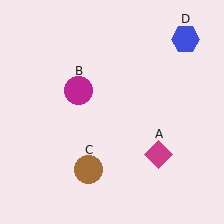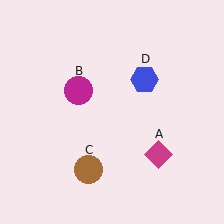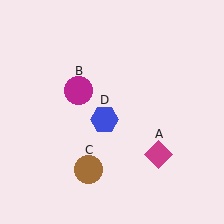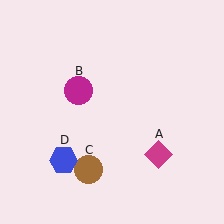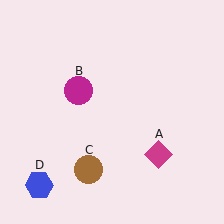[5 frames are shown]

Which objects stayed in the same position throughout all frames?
Magenta diamond (object A) and magenta circle (object B) and brown circle (object C) remained stationary.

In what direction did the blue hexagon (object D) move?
The blue hexagon (object D) moved down and to the left.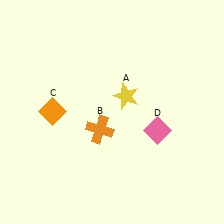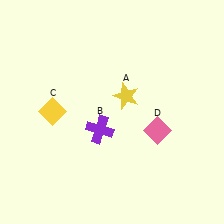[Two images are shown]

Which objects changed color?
B changed from orange to purple. C changed from orange to yellow.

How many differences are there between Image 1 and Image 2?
There are 2 differences between the two images.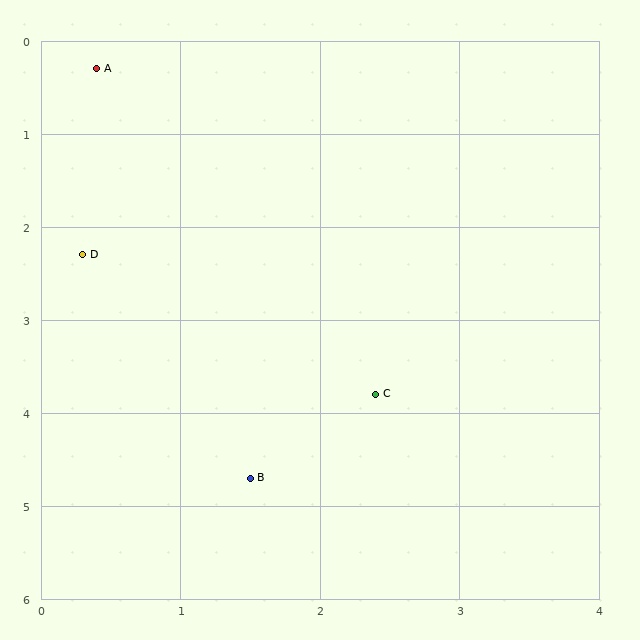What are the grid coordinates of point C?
Point C is at approximately (2.4, 3.8).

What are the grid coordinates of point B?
Point B is at approximately (1.5, 4.7).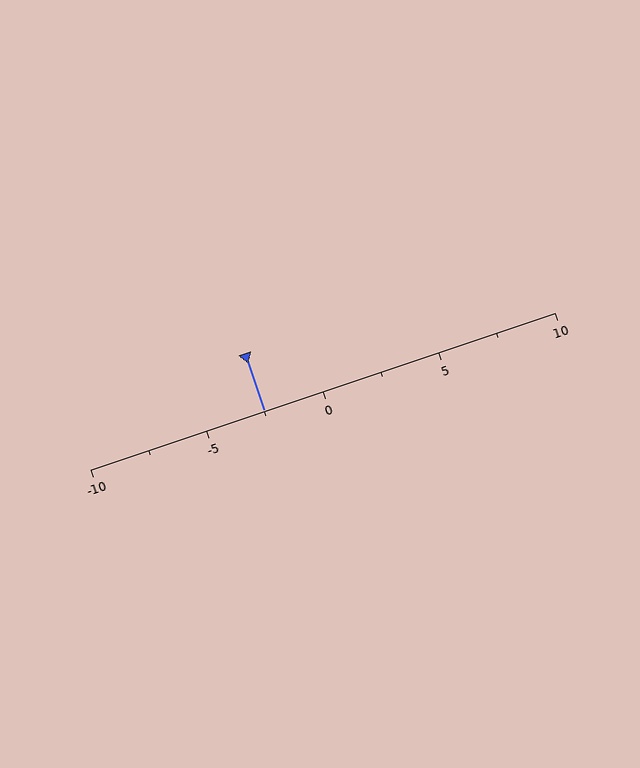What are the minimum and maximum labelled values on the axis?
The axis runs from -10 to 10.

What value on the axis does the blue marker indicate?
The marker indicates approximately -2.5.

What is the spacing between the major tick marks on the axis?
The major ticks are spaced 5 apart.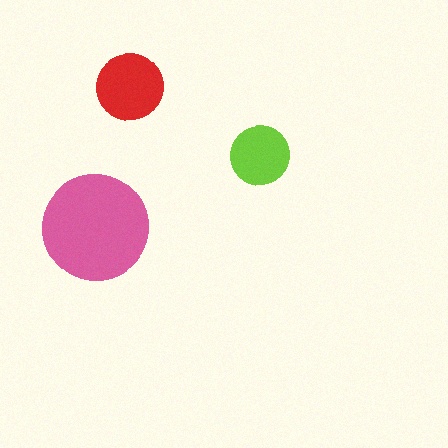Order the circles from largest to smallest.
the pink one, the red one, the lime one.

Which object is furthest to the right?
The lime circle is rightmost.